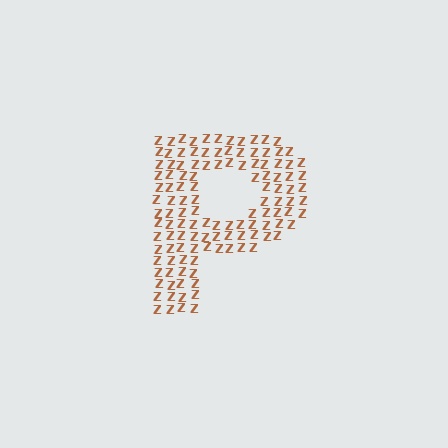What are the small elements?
The small elements are letter Z's.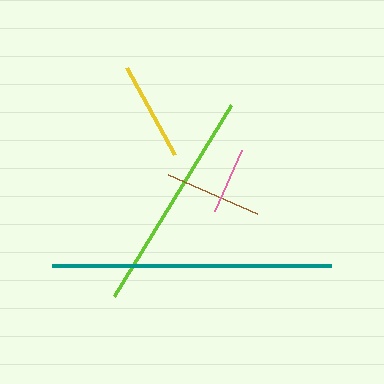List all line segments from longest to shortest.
From longest to shortest: teal, lime, yellow, brown, pink.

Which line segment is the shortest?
The pink line is the shortest at approximately 67 pixels.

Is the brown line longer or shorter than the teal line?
The teal line is longer than the brown line.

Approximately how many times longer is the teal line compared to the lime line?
The teal line is approximately 1.2 times the length of the lime line.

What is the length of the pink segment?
The pink segment is approximately 67 pixels long.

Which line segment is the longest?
The teal line is the longest at approximately 280 pixels.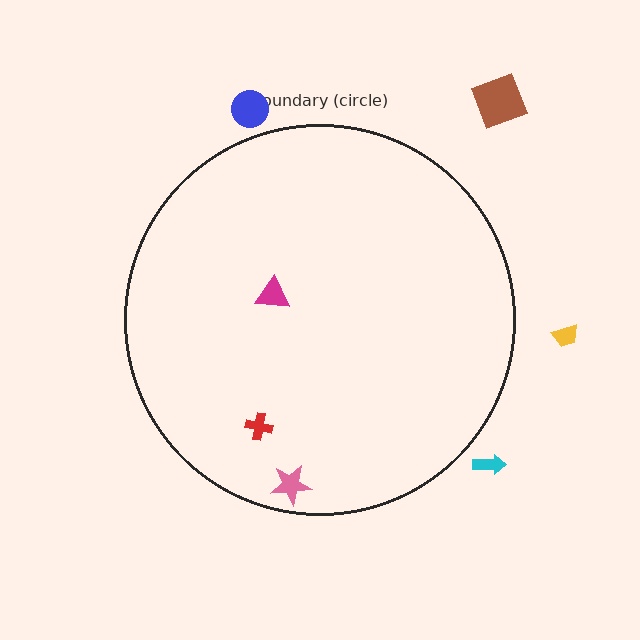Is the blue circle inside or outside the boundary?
Outside.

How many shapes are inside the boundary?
3 inside, 4 outside.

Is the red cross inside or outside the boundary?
Inside.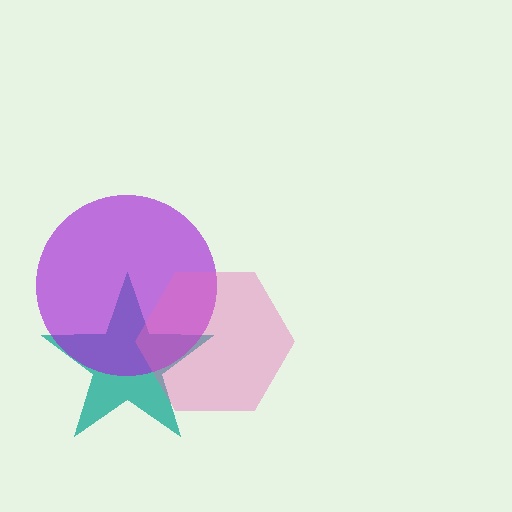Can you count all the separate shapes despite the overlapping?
Yes, there are 3 separate shapes.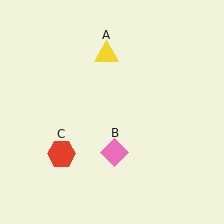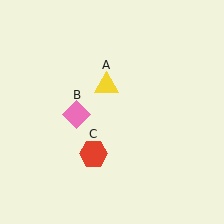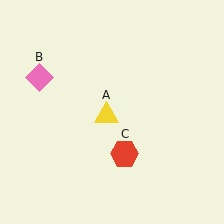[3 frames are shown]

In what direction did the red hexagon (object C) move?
The red hexagon (object C) moved right.